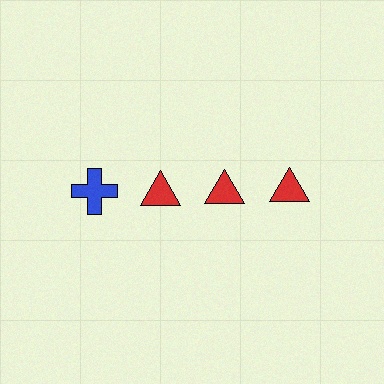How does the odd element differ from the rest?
It differs in both color (blue instead of red) and shape (cross instead of triangle).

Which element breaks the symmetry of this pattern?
The blue cross in the top row, leftmost column breaks the symmetry. All other shapes are red triangles.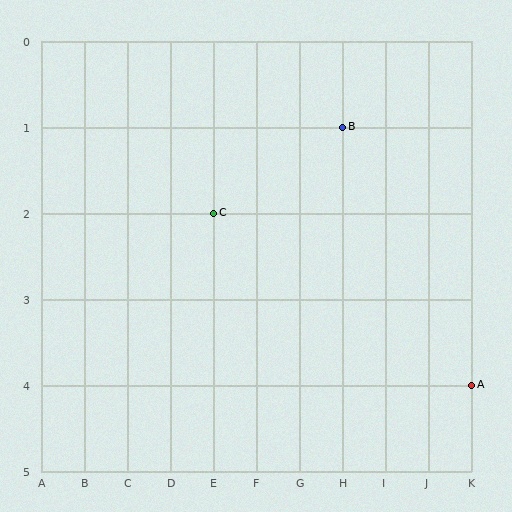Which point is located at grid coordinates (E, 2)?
Point C is at (E, 2).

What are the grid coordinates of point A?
Point A is at grid coordinates (K, 4).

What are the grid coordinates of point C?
Point C is at grid coordinates (E, 2).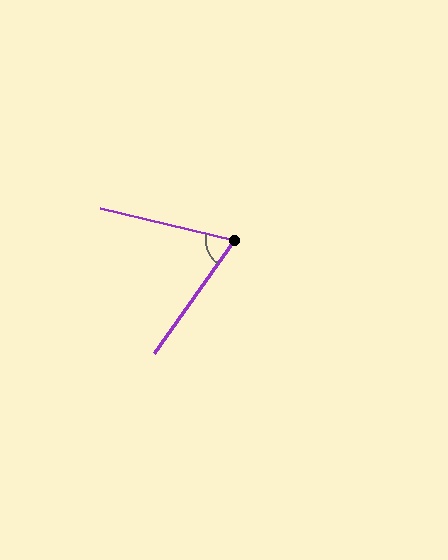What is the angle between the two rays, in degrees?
Approximately 68 degrees.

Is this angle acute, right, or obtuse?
It is acute.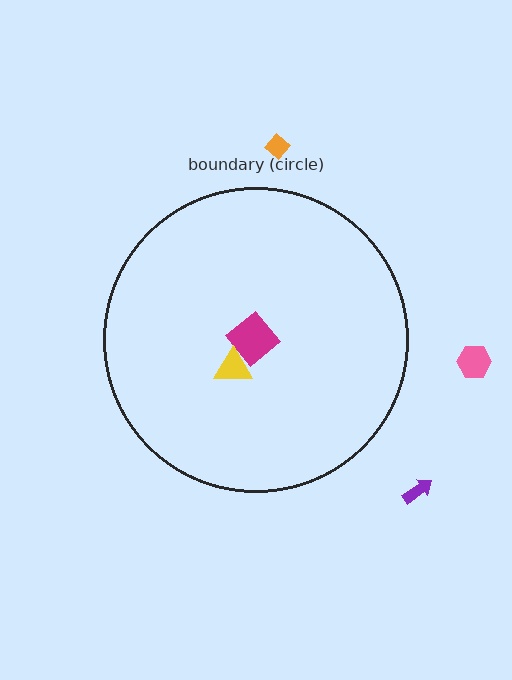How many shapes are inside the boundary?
2 inside, 3 outside.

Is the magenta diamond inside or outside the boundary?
Inside.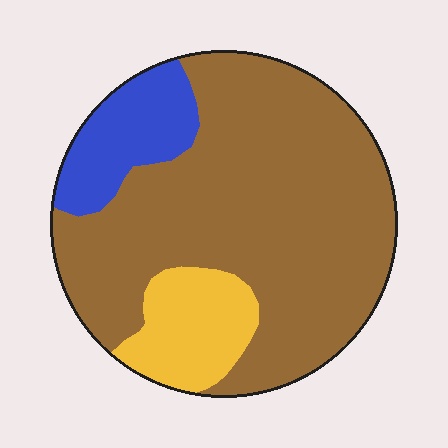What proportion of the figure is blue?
Blue takes up about one eighth (1/8) of the figure.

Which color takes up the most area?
Brown, at roughly 75%.